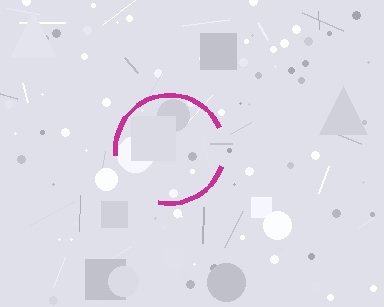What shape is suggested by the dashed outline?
The dashed outline suggests a circle.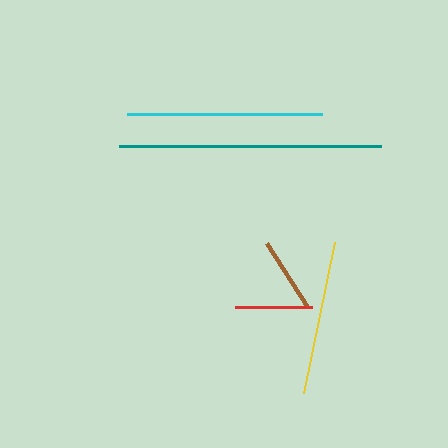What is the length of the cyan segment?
The cyan segment is approximately 195 pixels long.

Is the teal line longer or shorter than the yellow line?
The teal line is longer than the yellow line.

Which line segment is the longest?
The teal line is the longest at approximately 263 pixels.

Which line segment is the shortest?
The brown line is the shortest at approximately 76 pixels.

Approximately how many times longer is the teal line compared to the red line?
The teal line is approximately 3.4 times the length of the red line.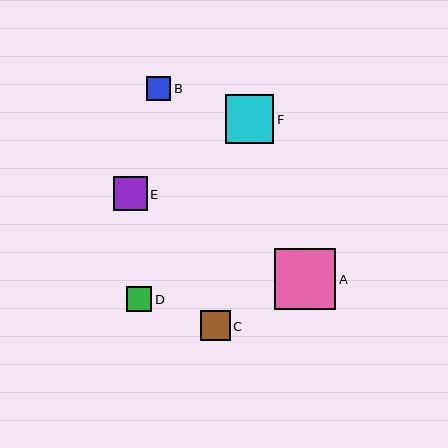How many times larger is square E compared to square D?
Square E is approximately 1.4 times the size of square D.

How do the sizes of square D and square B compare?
Square D and square B are approximately the same size.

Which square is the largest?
Square A is the largest with a size of approximately 61 pixels.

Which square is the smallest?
Square B is the smallest with a size of approximately 24 pixels.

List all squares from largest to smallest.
From largest to smallest: A, F, E, C, D, B.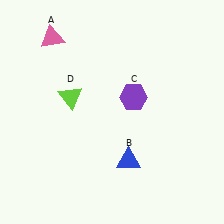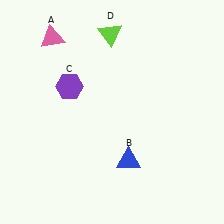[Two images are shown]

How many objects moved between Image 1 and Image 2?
2 objects moved between the two images.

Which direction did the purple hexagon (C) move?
The purple hexagon (C) moved left.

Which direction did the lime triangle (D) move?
The lime triangle (D) moved up.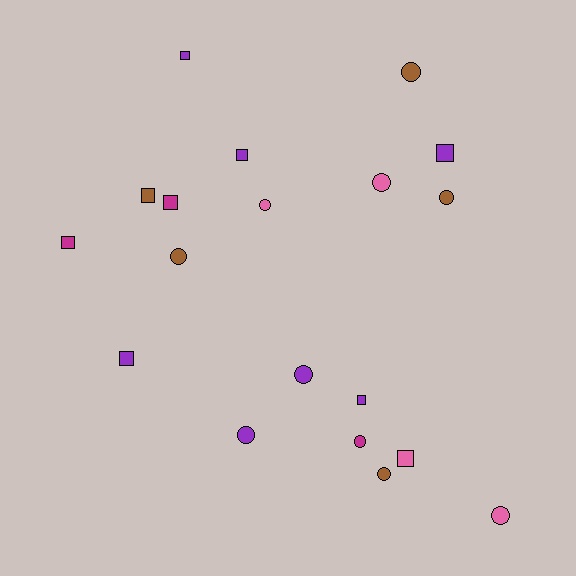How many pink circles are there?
There are 3 pink circles.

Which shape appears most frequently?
Circle, with 10 objects.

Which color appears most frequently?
Purple, with 7 objects.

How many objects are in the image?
There are 19 objects.